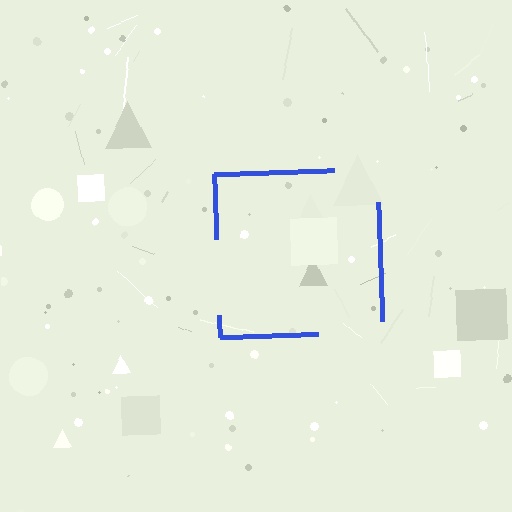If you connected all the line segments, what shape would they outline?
They would outline a square.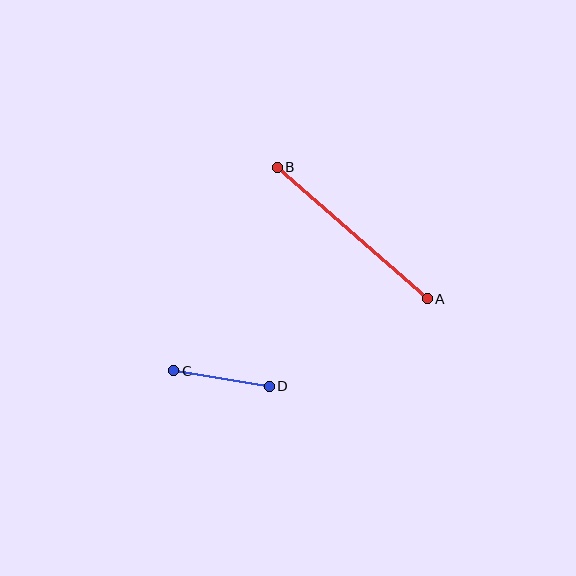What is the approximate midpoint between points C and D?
The midpoint is at approximately (222, 378) pixels.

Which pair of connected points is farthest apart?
Points A and B are farthest apart.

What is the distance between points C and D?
The distance is approximately 97 pixels.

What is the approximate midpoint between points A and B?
The midpoint is at approximately (352, 233) pixels.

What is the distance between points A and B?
The distance is approximately 200 pixels.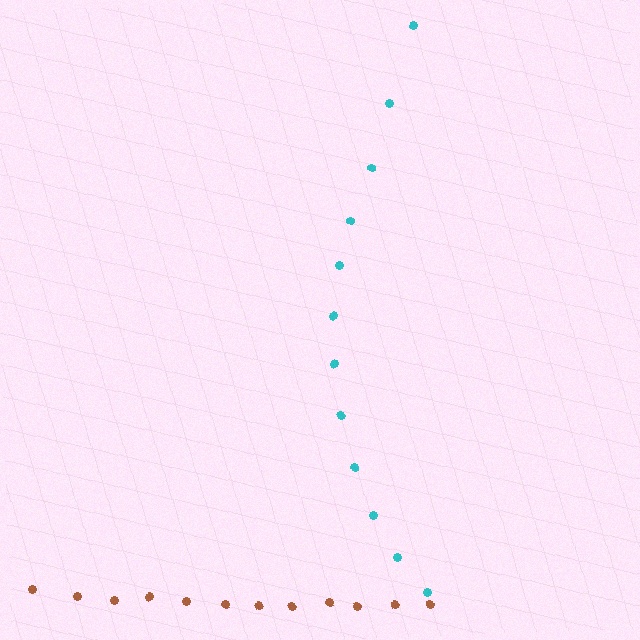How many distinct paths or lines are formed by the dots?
There are 2 distinct paths.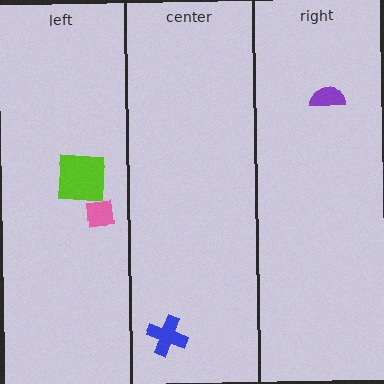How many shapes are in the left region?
2.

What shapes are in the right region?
The purple semicircle.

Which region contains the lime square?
The left region.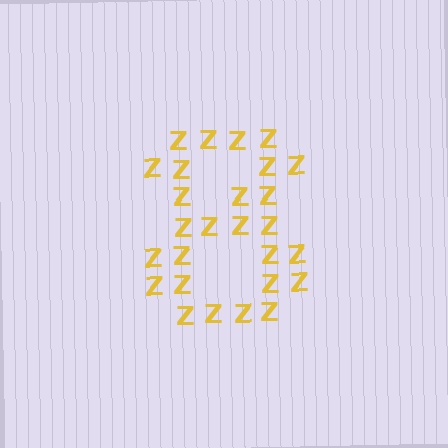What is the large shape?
The large shape is the digit 8.